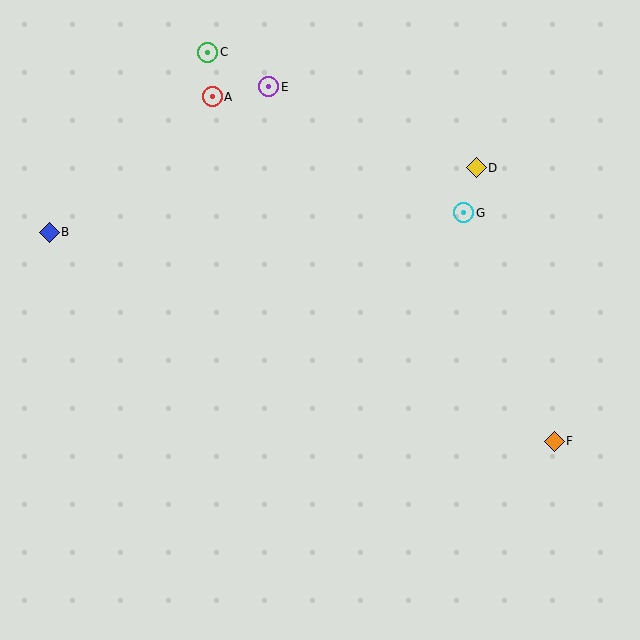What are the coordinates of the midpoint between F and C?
The midpoint between F and C is at (381, 247).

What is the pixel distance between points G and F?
The distance between G and F is 246 pixels.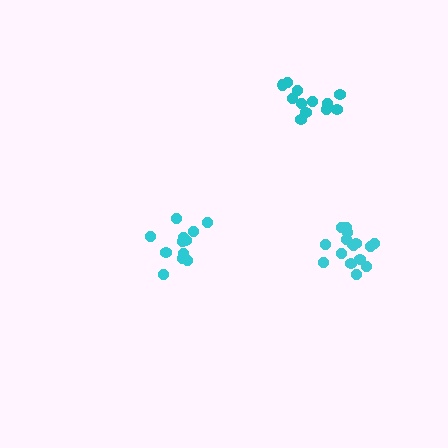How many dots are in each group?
Group 1: 13 dots, Group 2: 12 dots, Group 3: 16 dots (41 total).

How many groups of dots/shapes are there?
There are 3 groups.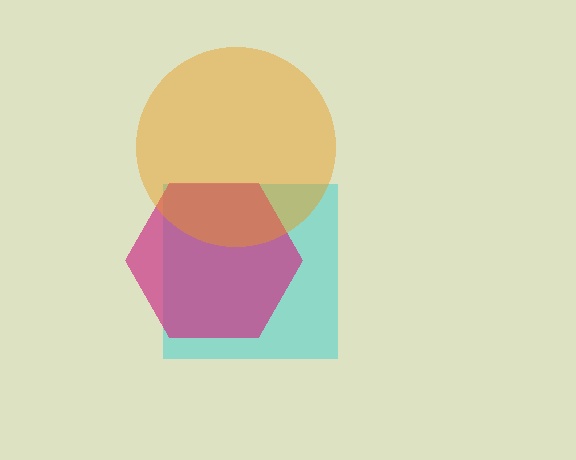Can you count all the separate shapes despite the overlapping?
Yes, there are 3 separate shapes.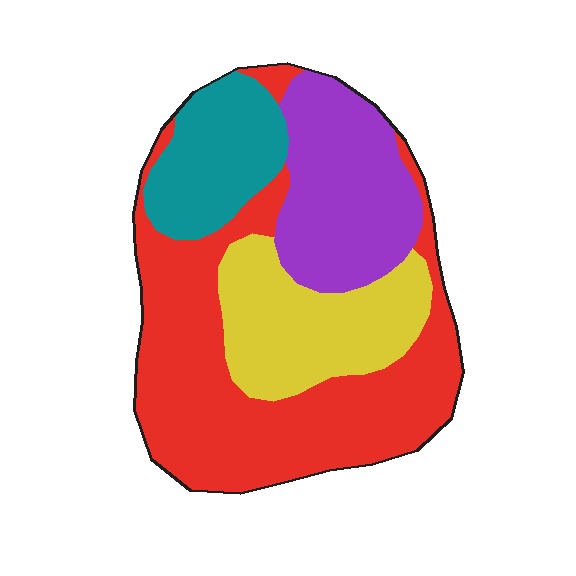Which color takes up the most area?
Red, at roughly 45%.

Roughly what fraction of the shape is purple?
Purple covers around 20% of the shape.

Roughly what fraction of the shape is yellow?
Yellow takes up between a sixth and a third of the shape.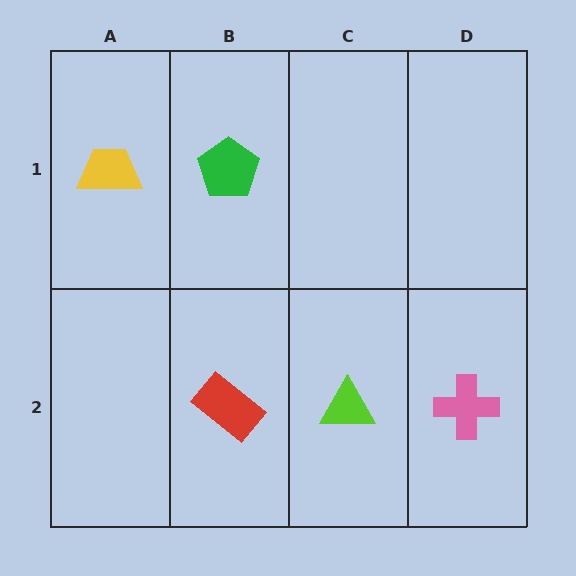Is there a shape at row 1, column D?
No, that cell is empty.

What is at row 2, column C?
A lime triangle.